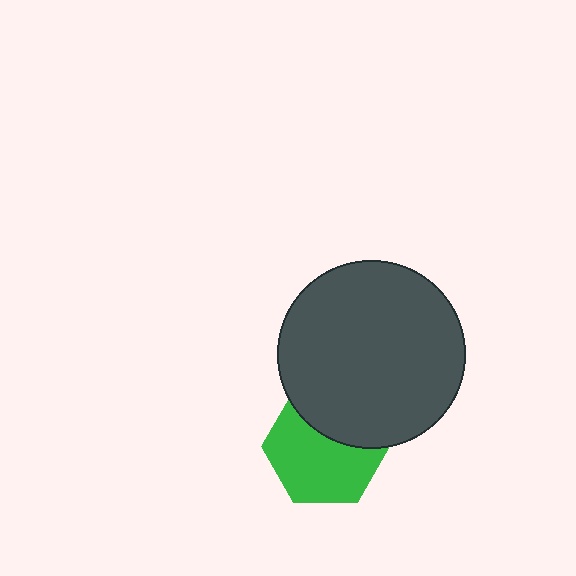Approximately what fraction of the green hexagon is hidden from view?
Roughly 35% of the green hexagon is hidden behind the dark gray circle.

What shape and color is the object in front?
The object in front is a dark gray circle.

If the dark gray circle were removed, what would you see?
You would see the complete green hexagon.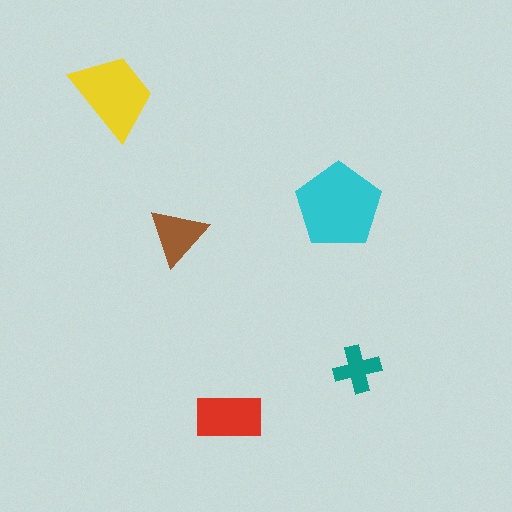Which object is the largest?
The cyan pentagon.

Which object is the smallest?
The teal cross.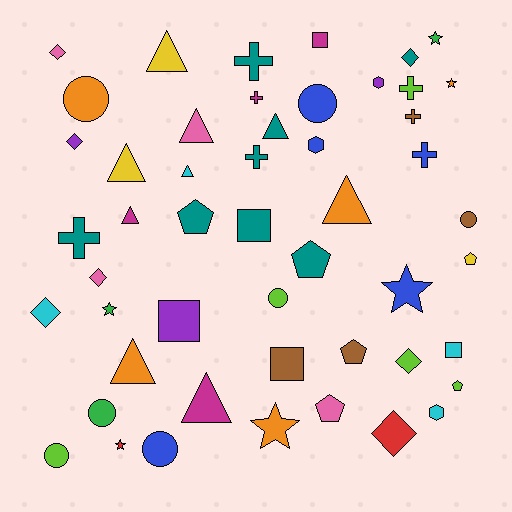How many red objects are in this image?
There are 2 red objects.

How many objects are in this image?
There are 50 objects.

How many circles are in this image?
There are 7 circles.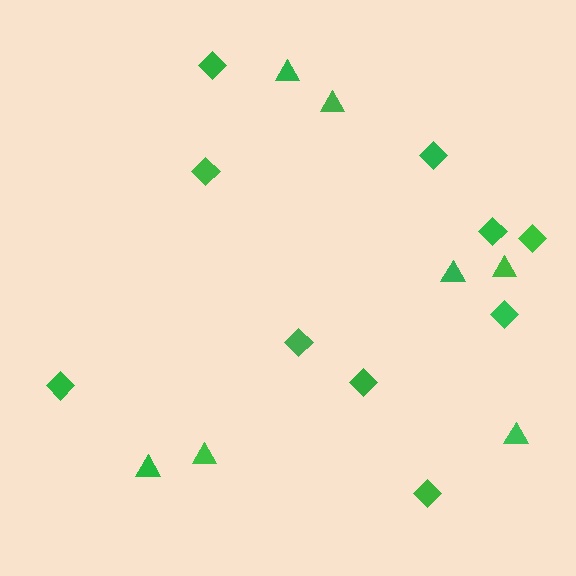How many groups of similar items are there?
There are 2 groups: one group of diamonds (10) and one group of triangles (7).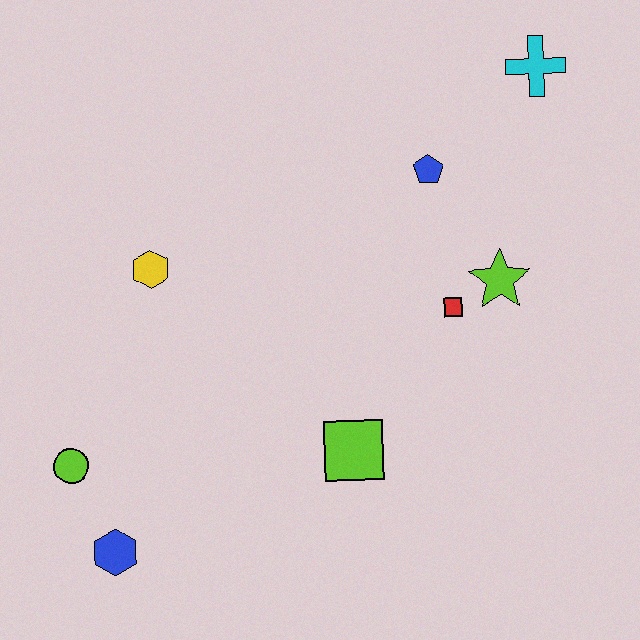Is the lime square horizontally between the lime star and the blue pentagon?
No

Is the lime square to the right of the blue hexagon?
Yes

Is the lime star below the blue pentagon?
Yes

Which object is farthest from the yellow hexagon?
The cyan cross is farthest from the yellow hexagon.